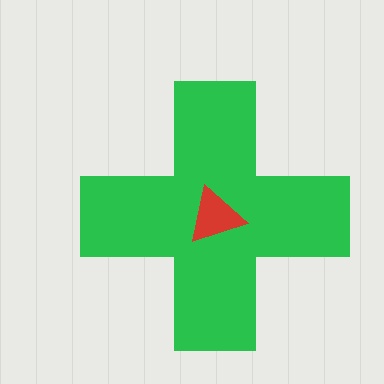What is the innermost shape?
The red triangle.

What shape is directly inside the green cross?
The red triangle.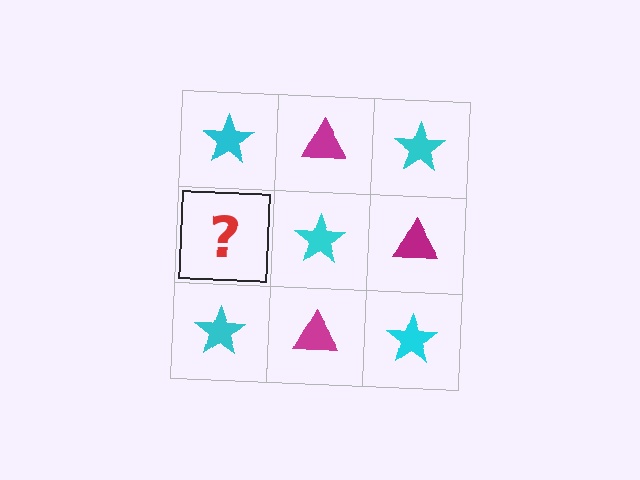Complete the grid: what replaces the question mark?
The question mark should be replaced with a magenta triangle.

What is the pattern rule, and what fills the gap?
The rule is that it alternates cyan star and magenta triangle in a checkerboard pattern. The gap should be filled with a magenta triangle.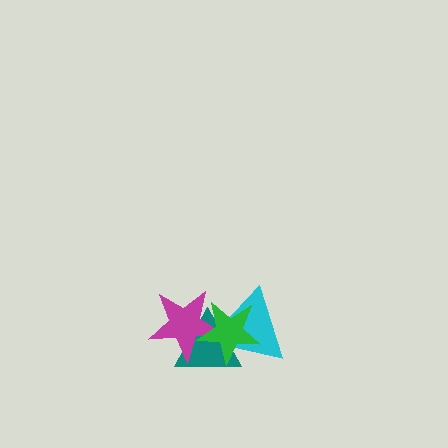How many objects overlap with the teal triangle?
3 objects overlap with the teal triangle.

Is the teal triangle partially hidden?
Yes, it is partially covered by another shape.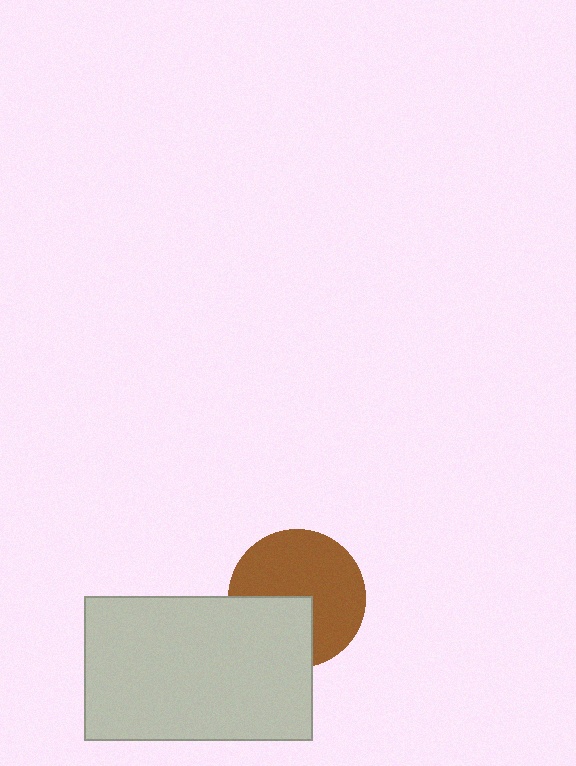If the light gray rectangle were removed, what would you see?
You would see the complete brown circle.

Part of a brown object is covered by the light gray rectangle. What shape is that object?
It is a circle.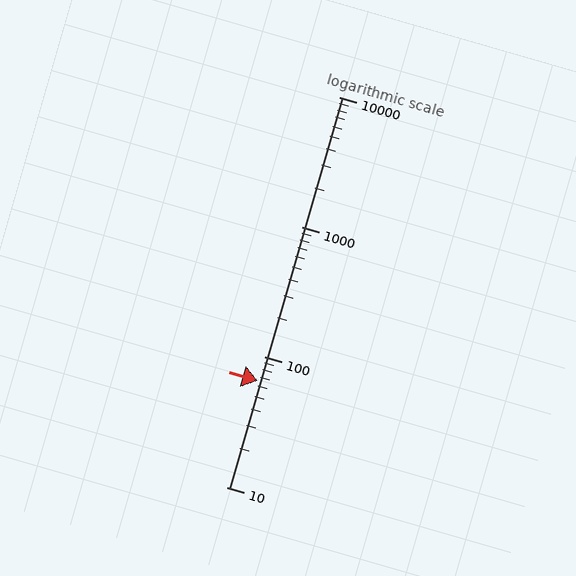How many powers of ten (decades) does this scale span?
The scale spans 3 decades, from 10 to 10000.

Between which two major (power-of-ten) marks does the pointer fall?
The pointer is between 10 and 100.